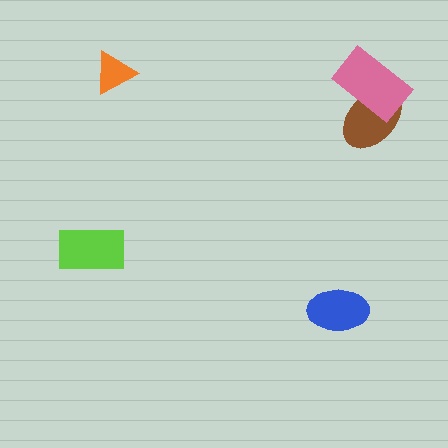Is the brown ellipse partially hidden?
Yes, it is partially covered by another shape.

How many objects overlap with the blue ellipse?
0 objects overlap with the blue ellipse.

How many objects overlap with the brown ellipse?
1 object overlaps with the brown ellipse.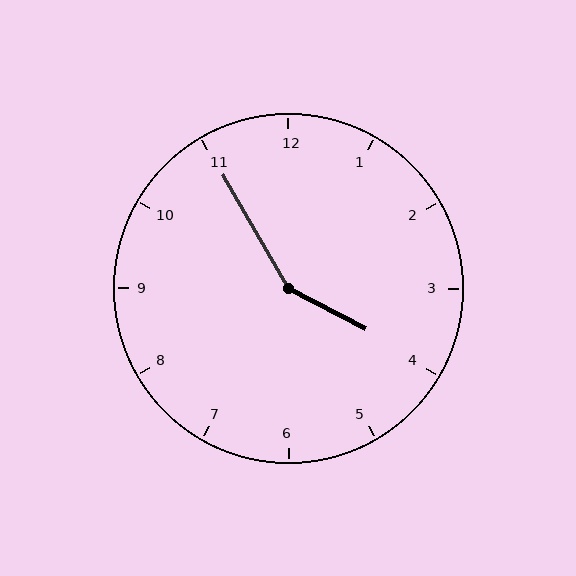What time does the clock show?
3:55.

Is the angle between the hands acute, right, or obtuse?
It is obtuse.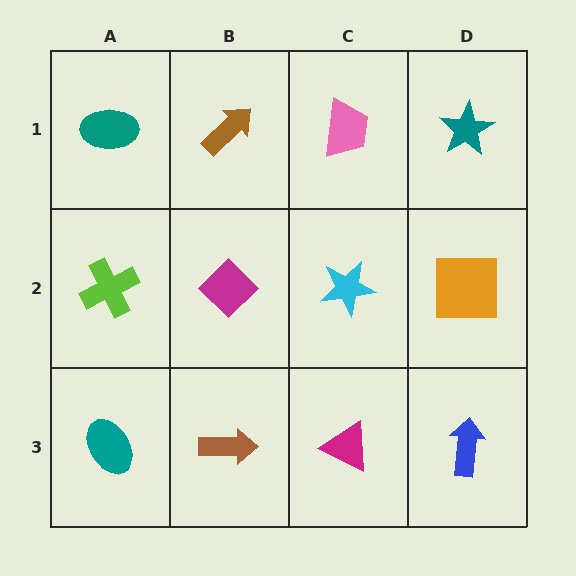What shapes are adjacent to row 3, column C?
A cyan star (row 2, column C), a brown arrow (row 3, column B), a blue arrow (row 3, column D).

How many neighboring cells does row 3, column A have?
2.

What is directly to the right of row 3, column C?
A blue arrow.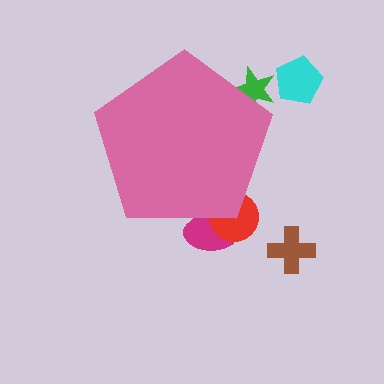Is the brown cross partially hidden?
No, the brown cross is fully visible.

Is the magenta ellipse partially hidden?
Yes, the magenta ellipse is partially hidden behind the pink pentagon.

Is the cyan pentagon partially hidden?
No, the cyan pentagon is fully visible.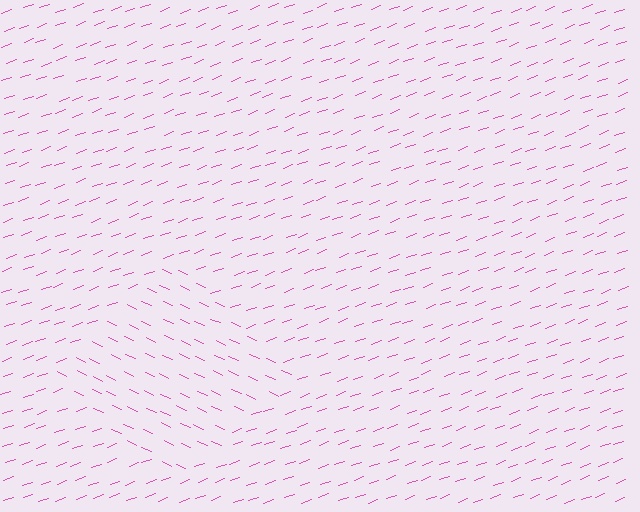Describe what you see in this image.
The image is filled with small pink line segments. A diamond region in the image has lines oriented differently from the surrounding lines, creating a visible texture boundary.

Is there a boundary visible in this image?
Yes, there is a texture boundary formed by a change in line orientation.